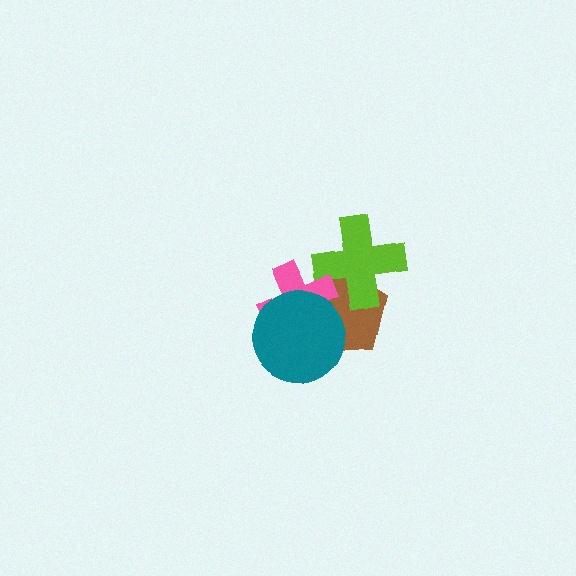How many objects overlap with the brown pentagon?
3 objects overlap with the brown pentagon.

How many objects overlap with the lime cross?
2 objects overlap with the lime cross.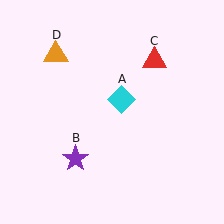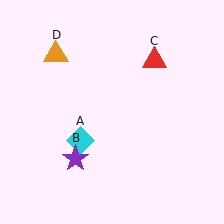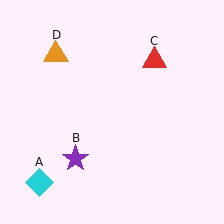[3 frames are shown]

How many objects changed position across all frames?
1 object changed position: cyan diamond (object A).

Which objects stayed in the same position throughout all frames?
Purple star (object B) and red triangle (object C) and orange triangle (object D) remained stationary.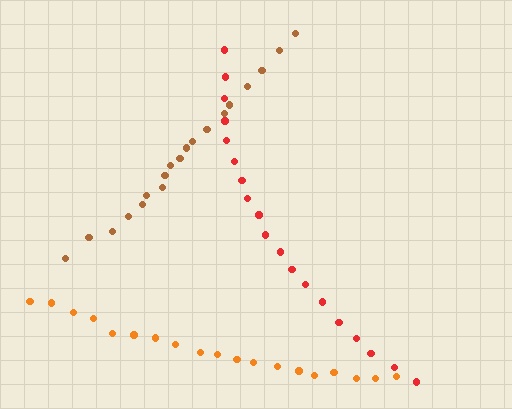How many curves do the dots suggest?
There are 3 distinct paths.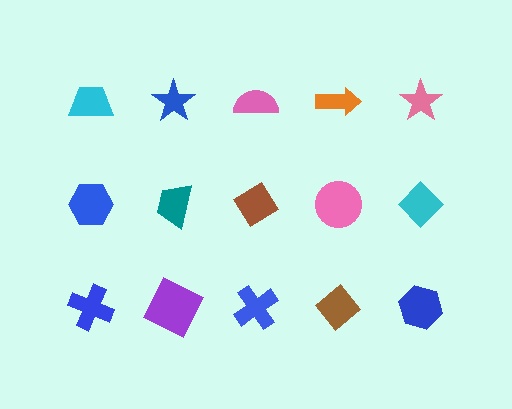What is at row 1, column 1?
A cyan trapezoid.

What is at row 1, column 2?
A blue star.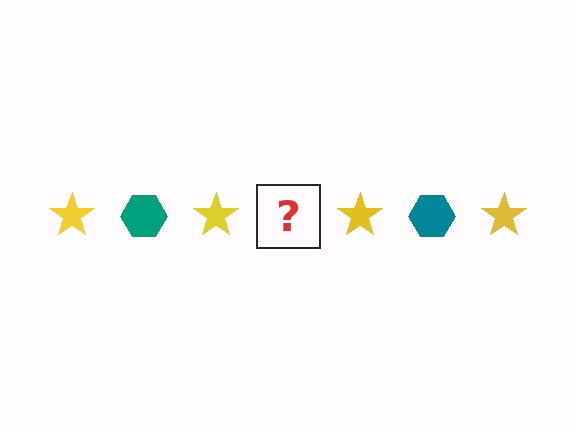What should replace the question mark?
The question mark should be replaced with a teal hexagon.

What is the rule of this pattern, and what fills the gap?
The rule is that the pattern alternates between yellow star and teal hexagon. The gap should be filled with a teal hexagon.